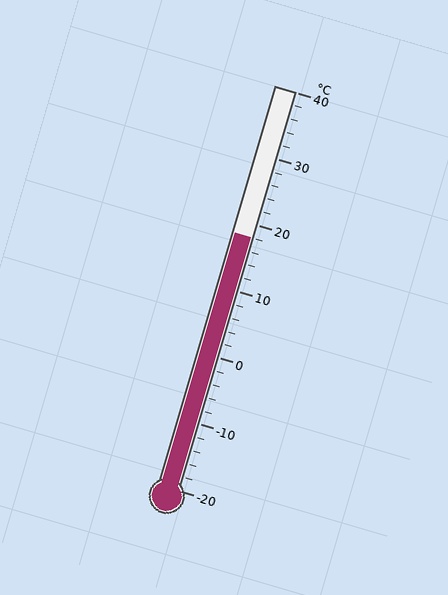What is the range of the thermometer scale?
The thermometer scale ranges from -20°C to 40°C.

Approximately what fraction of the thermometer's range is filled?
The thermometer is filled to approximately 65% of its range.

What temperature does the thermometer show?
The thermometer shows approximately 18°C.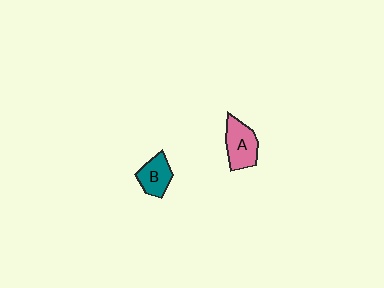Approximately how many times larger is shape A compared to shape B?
Approximately 1.3 times.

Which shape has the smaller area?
Shape B (teal).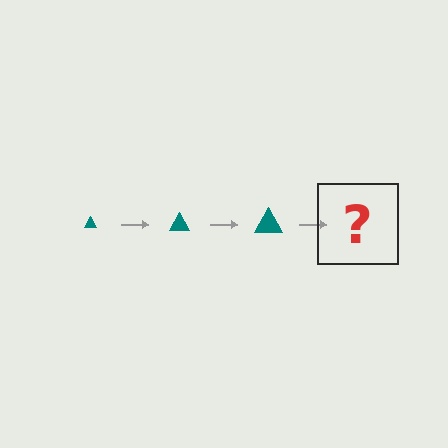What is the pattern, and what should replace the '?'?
The pattern is that the triangle gets progressively larger each step. The '?' should be a teal triangle, larger than the previous one.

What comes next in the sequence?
The next element should be a teal triangle, larger than the previous one.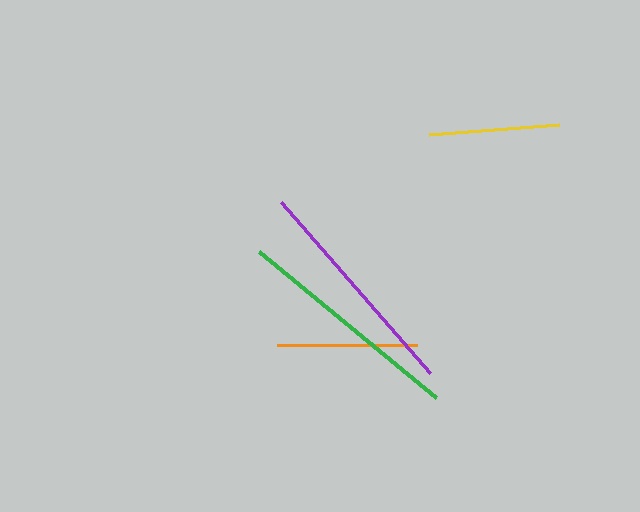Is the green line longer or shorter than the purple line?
The green line is longer than the purple line.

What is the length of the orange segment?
The orange segment is approximately 140 pixels long.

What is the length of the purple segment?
The purple segment is approximately 227 pixels long.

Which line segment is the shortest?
The yellow line is the shortest at approximately 131 pixels.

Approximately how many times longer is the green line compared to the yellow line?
The green line is approximately 1.8 times the length of the yellow line.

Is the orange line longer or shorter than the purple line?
The purple line is longer than the orange line.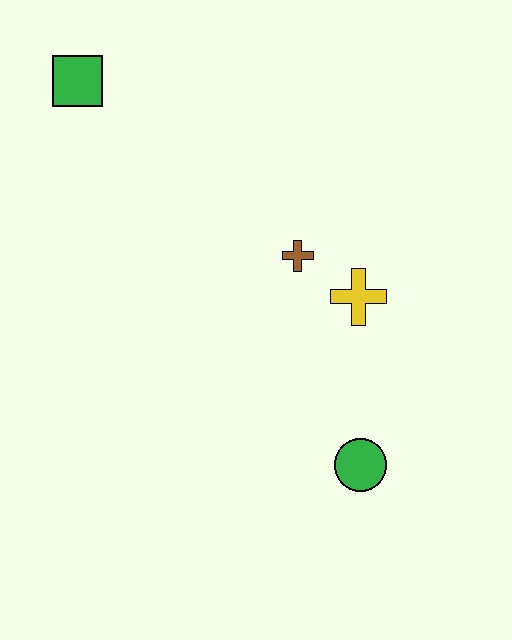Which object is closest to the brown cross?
The yellow cross is closest to the brown cross.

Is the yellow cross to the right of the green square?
Yes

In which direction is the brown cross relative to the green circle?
The brown cross is above the green circle.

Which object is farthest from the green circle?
The green square is farthest from the green circle.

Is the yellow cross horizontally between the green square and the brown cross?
No